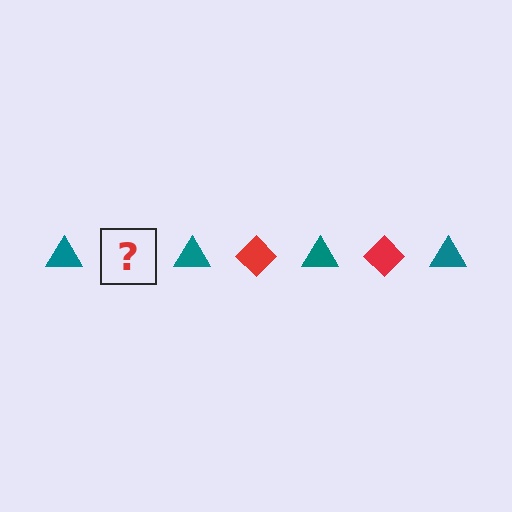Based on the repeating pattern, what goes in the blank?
The blank should be a red diamond.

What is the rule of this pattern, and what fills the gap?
The rule is that the pattern alternates between teal triangle and red diamond. The gap should be filled with a red diamond.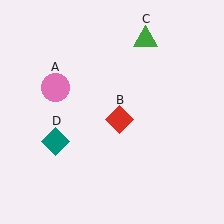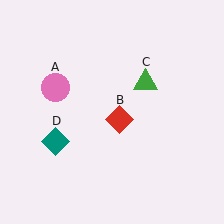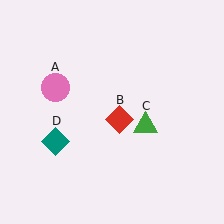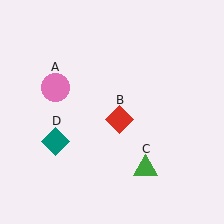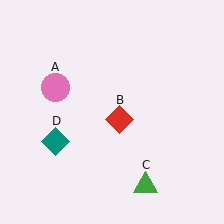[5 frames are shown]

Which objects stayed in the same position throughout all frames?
Pink circle (object A) and red diamond (object B) and teal diamond (object D) remained stationary.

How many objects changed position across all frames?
1 object changed position: green triangle (object C).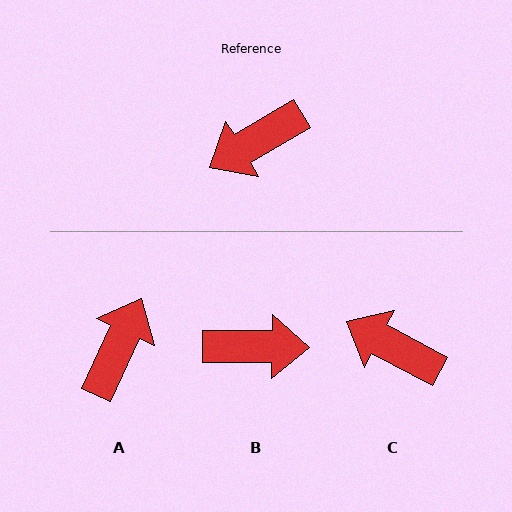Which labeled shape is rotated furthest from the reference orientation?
B, about 149 degrees away.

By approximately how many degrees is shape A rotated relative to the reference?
Approximately 145 degrees clockwise.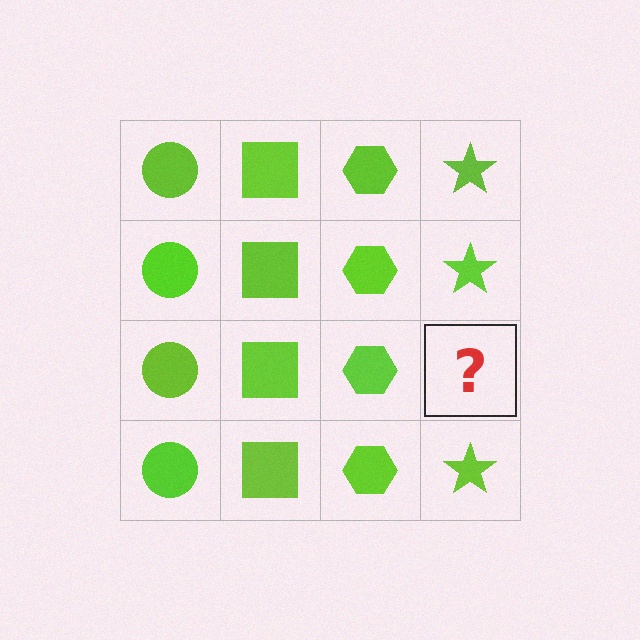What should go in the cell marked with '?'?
The missing cell should contain a lime star.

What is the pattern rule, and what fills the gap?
The rule is that each column has a consistent shape. The gap should be filled with a lime star.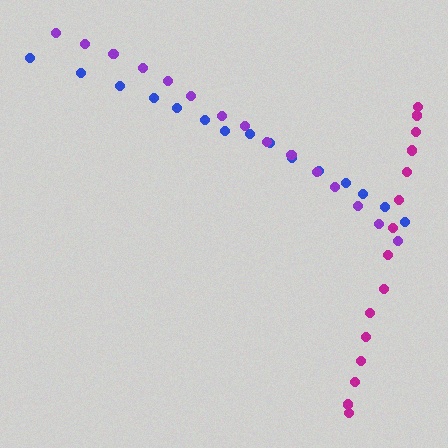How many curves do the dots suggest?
There are 3 distinct paths.